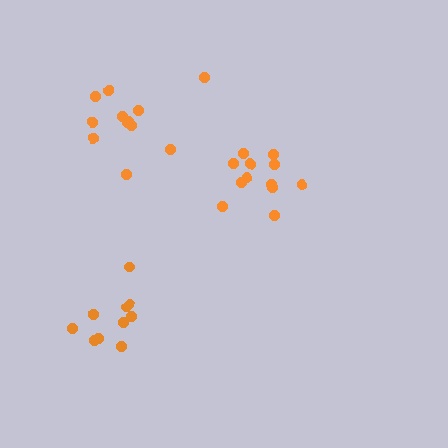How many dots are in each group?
Group 1: 12 dots, Group 2: 12 dots, Group 3: 10 dots (34 total).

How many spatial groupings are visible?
There are 3 spatial groupings.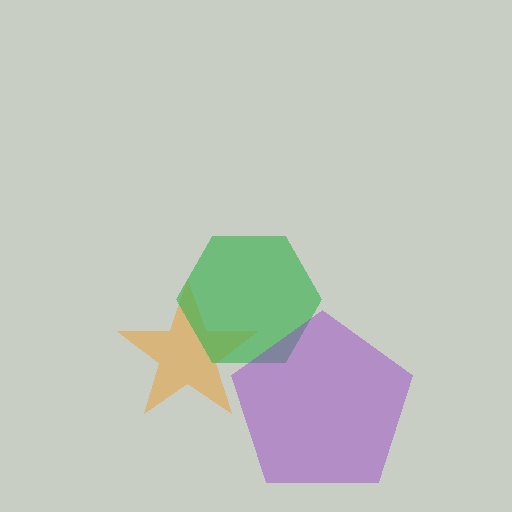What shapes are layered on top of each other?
The layered shapes are: an orange star, a green hexagon, a purple pentagon.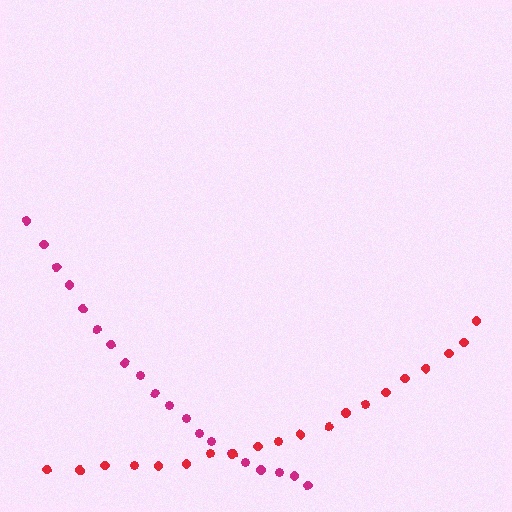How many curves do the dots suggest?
There are 2 distinct paths.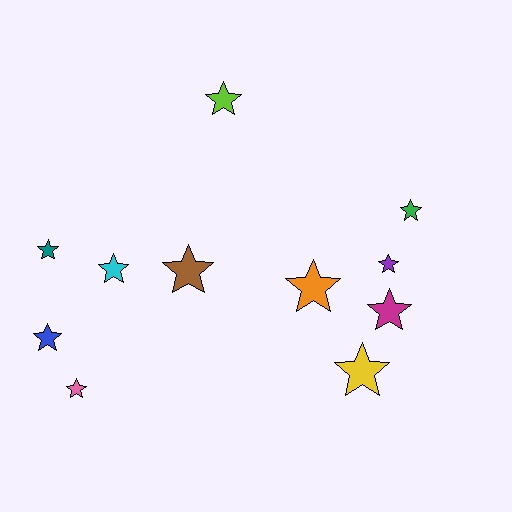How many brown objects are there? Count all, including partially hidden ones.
There is 1 brown object.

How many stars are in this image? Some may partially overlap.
There are 11 stars.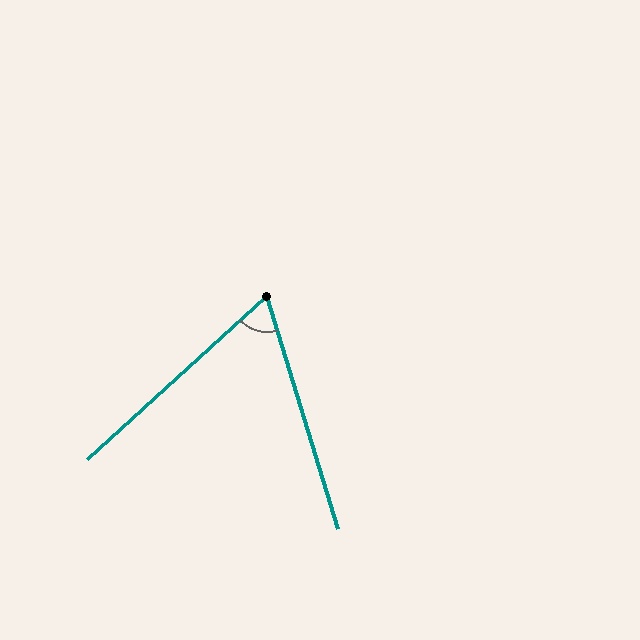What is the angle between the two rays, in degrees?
Approximately 65 degrees.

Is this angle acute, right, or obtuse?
It is acute.